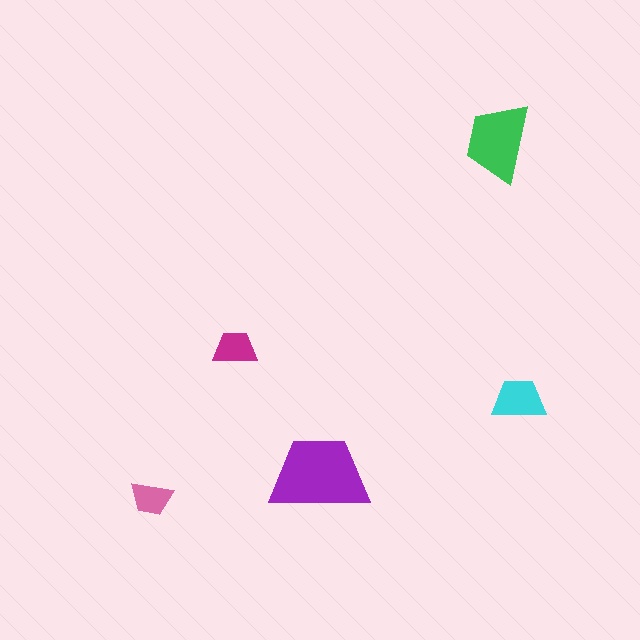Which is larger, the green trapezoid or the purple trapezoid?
The purple one.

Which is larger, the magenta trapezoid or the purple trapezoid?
The purple one.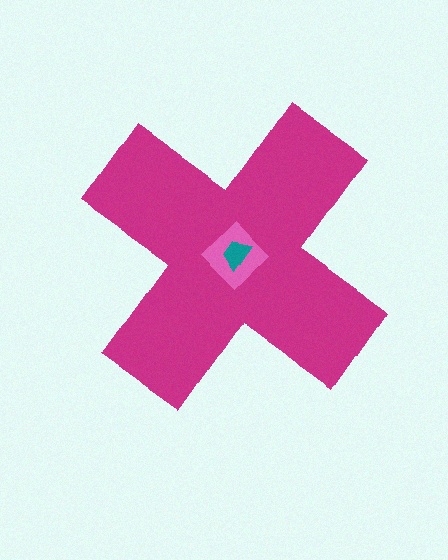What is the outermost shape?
The magenta cross.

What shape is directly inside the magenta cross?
The pink diamond.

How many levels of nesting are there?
3.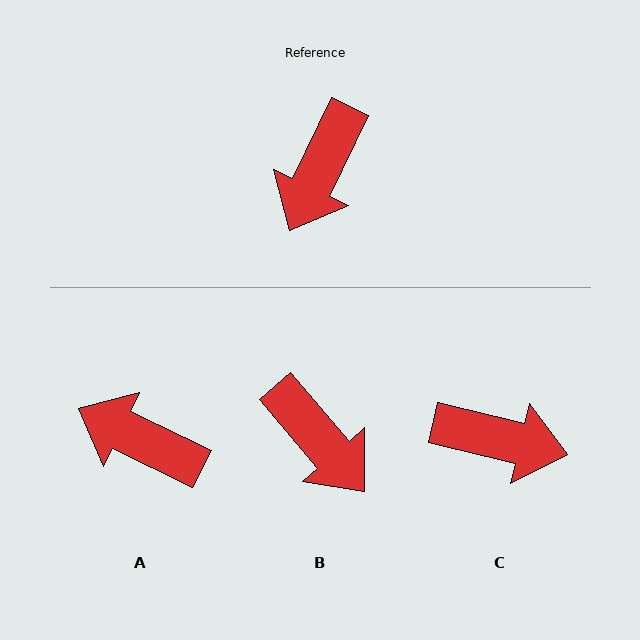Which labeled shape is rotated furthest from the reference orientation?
C, about 102 degrees away.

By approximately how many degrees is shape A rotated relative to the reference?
Approximately 90 degrees clockwise.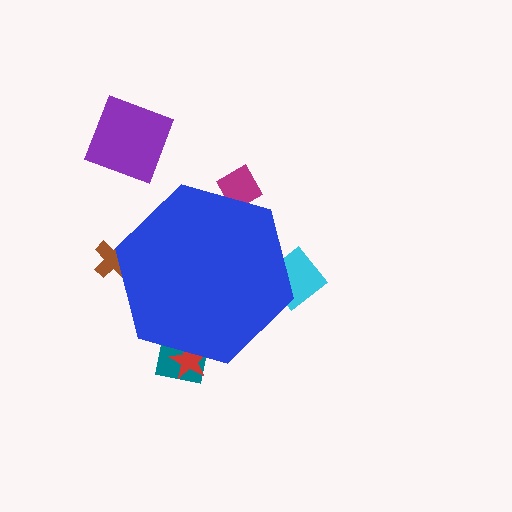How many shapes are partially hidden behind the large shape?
5 shapes are partially hidden.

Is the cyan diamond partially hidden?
Yes, the cyan diamond is partially hidden behind the blue hexagon.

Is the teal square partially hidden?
Yes, the teal square is partially hidden behind the blue hexagon.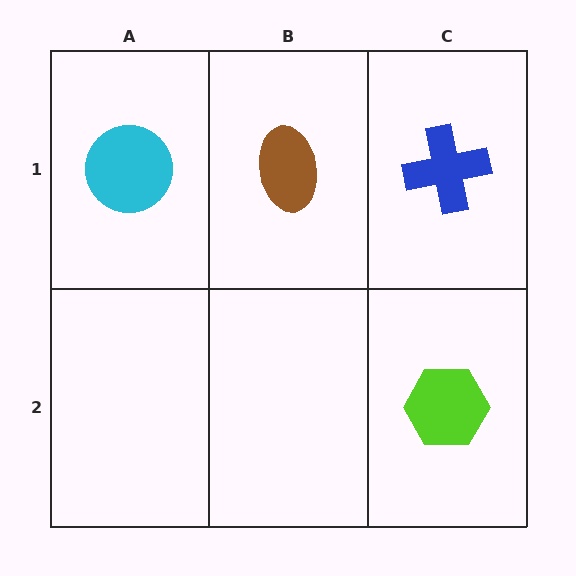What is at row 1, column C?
A blue cross.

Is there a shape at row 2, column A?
No, that cell is empty.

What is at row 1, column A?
A cyan circle.